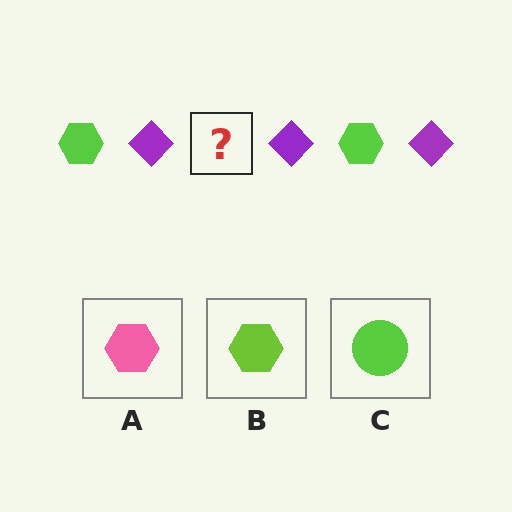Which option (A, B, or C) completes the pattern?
B.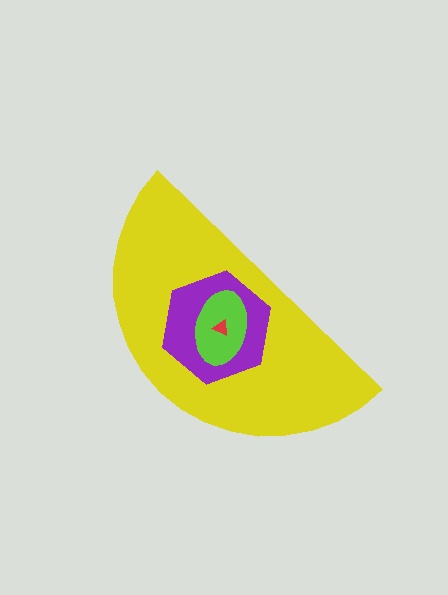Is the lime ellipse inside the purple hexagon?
Yes.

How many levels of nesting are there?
4.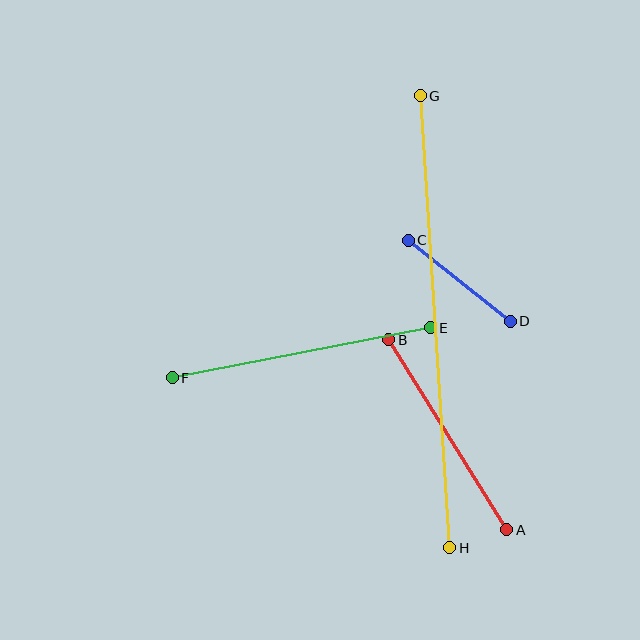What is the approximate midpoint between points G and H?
The midpoint is at approximately (435, 322) pixels.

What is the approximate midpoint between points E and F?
The midpoint is at approximately (301, 353) pixels.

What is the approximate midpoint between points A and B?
The midpoint is at approximately (448, 435) pixels.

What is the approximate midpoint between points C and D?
The midpoint is at approximately (459, 281) pixels.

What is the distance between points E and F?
The distance is approximately 263 pixels.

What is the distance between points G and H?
The distance is approximately 453 pixels.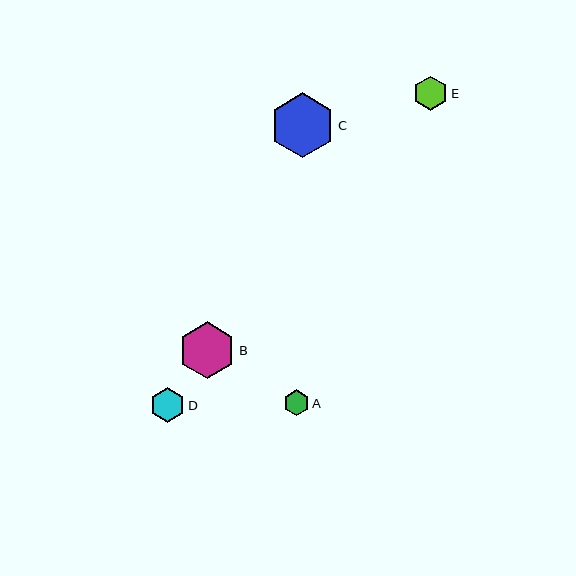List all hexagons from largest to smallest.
From largest to smallest: C, B, D, E, A.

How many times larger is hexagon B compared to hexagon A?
Hexagon B is approximately 2.2 times the size of hexagon A.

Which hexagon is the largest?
Hexagon C is the largest with a size of approximately 65 pixels.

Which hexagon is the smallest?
Hexagon A is the smallest with a size of approximately 25 pixels.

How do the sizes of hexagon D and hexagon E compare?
Hexagon D and hexagon E are approximately the same size.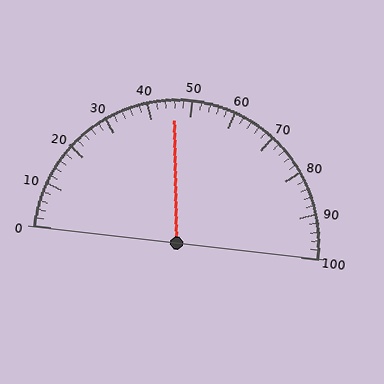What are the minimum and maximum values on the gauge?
The gauge ranges from 0 to 100.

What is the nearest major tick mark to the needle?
The nearest major tick mark is 50.